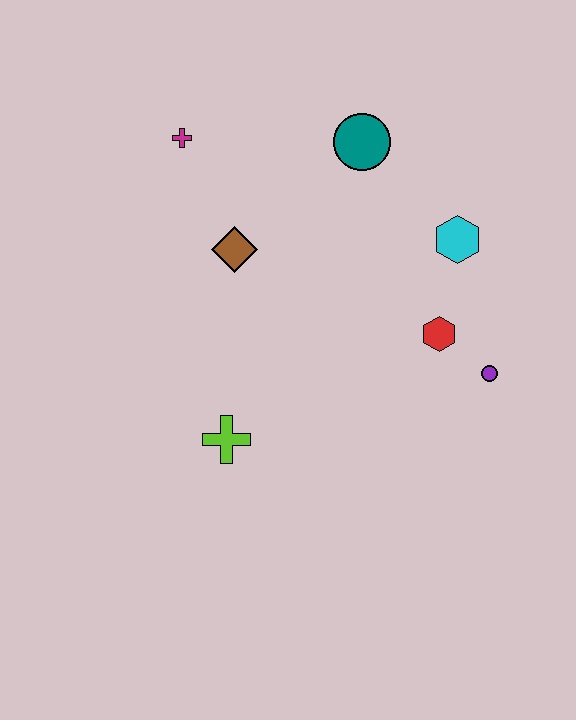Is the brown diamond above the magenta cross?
No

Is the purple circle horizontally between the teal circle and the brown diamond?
No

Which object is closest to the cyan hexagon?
The red hexagon is closest to the cyan hexagon.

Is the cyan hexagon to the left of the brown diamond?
No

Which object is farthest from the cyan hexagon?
The lime cross is farthest from the cyan hexagon.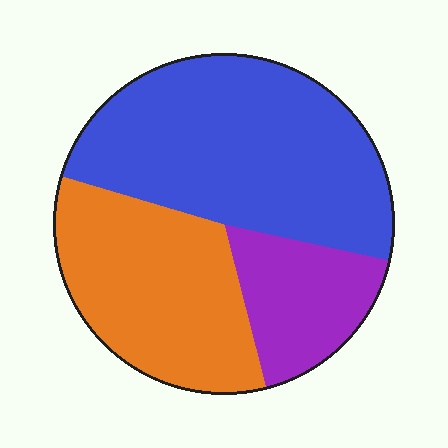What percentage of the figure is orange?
Orange covers around 35% of the figure.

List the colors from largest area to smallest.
From largest to smallest: blue, orange, purple.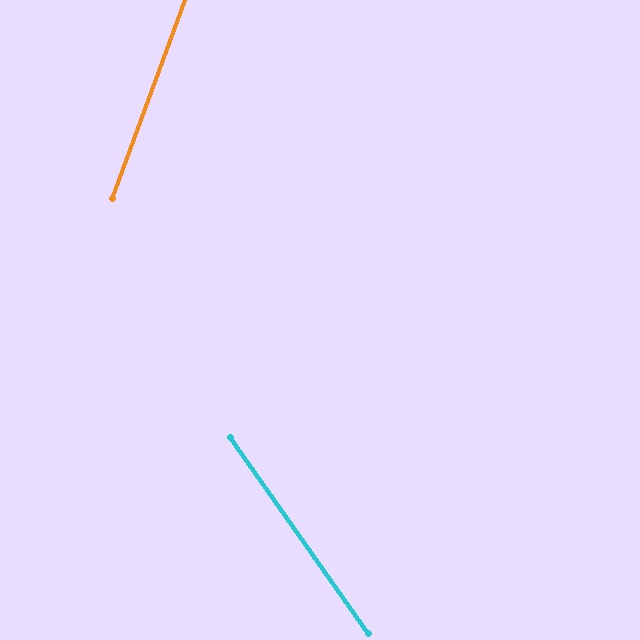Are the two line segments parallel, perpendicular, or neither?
Neither parallel nor perpendicular — they differ by about 55°.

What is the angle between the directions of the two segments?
Approximately 55 degrees.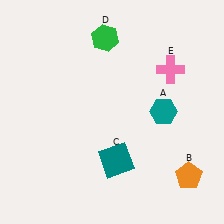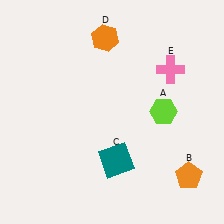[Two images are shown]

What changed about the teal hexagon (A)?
In Image 1, A is teal. In Image 2, it changed to lime.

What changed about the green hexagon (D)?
In Image 1, D is green. In Image 2, it changed to orange.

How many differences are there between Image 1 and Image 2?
There are 2 differences between the two images.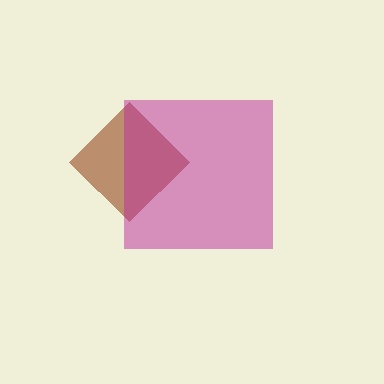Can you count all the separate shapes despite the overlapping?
Yes, there are 2 separate shapes.